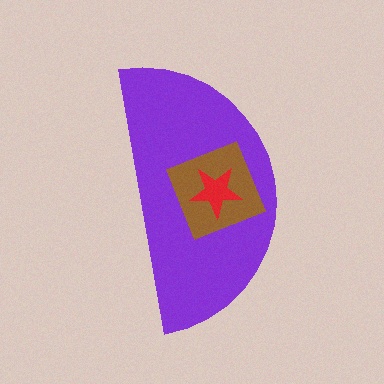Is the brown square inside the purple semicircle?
Yes.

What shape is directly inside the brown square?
The red star.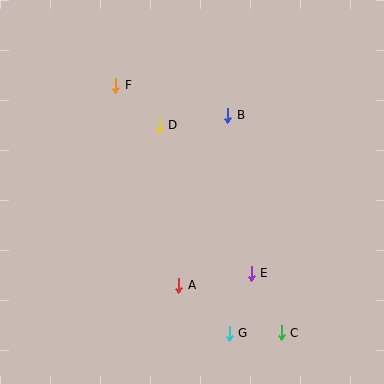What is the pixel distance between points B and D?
The distance between B and D is 69 pixels.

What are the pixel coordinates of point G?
Point G is at (229, 334).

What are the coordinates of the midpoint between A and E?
The midpoint between A and E is at (215, 279).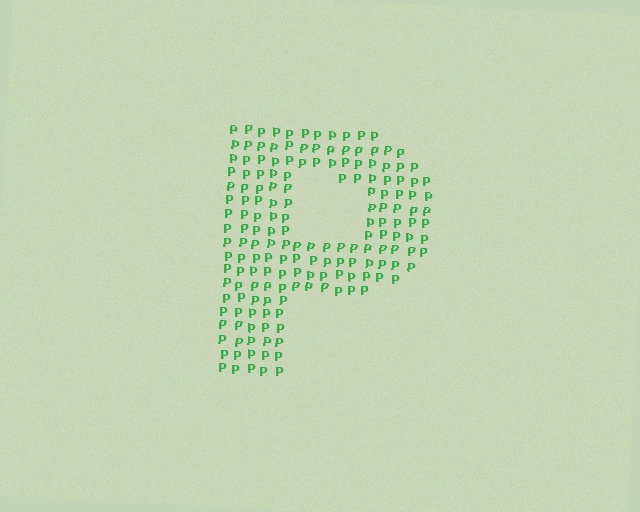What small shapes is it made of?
It is made of small letter P's.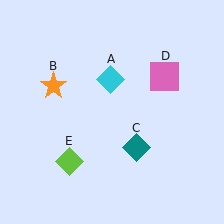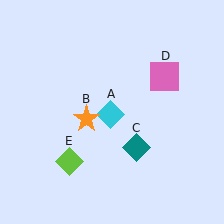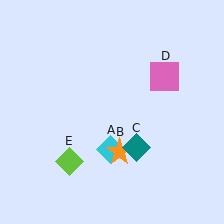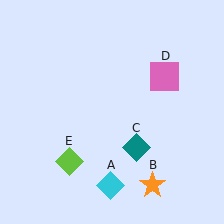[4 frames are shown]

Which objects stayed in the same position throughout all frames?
Teal diamond (object C) and pink square (object D) and lime diamond (object E) remained stationary.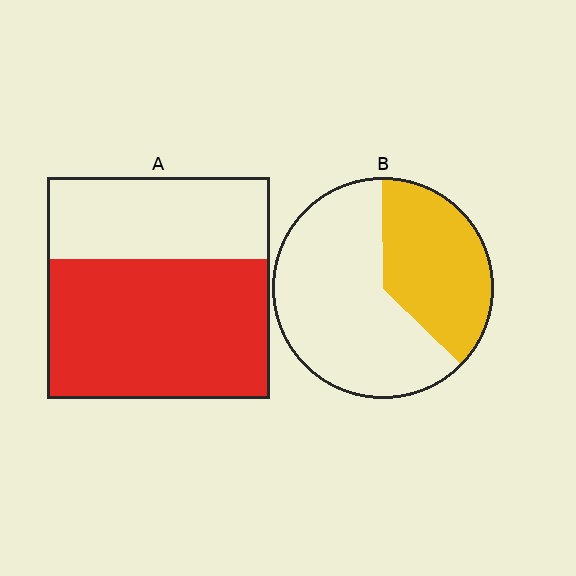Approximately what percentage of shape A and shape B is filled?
A is approximately 65% and B is approximately 40%.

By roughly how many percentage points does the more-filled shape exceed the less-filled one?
By roughly 25 percentage points (A over B).